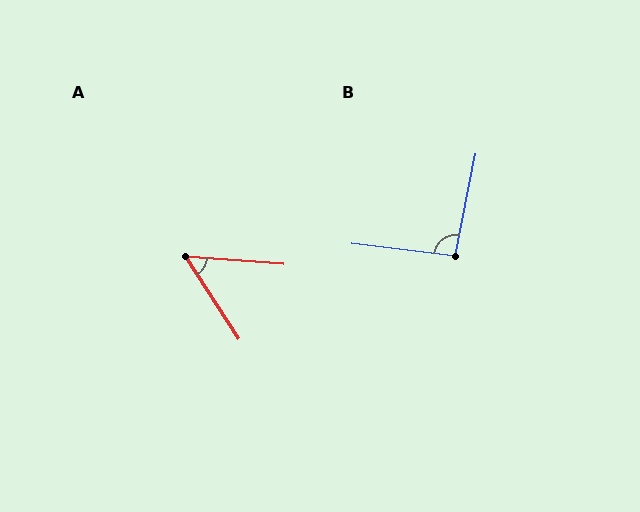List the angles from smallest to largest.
A (53°), B (94°).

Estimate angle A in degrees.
Approximately 53 degrees.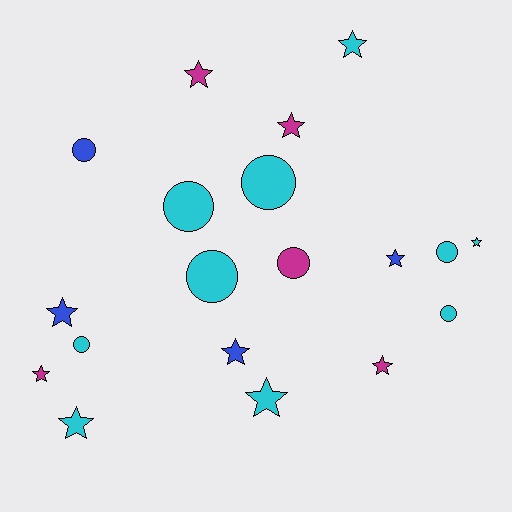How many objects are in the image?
There are 19 objects.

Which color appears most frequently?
Cyan, with 10 objects.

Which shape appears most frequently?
Star, with 11 objects.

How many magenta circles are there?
There is 1 magenta circle.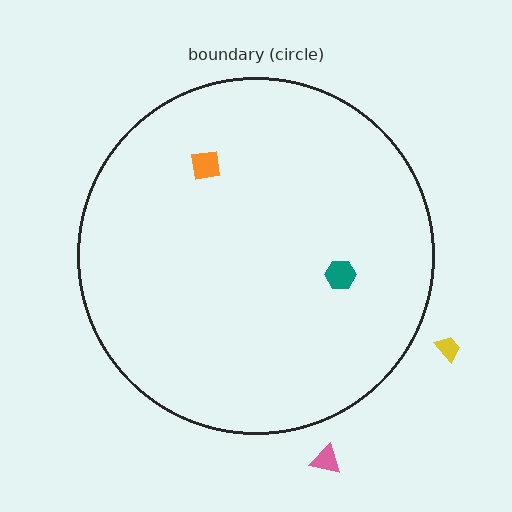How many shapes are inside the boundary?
2 inside, 2 outside.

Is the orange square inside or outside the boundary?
Inside.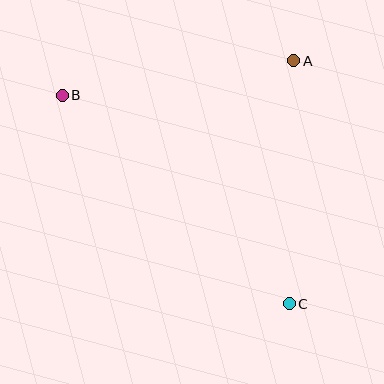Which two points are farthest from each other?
Points B and C are farthest from each other.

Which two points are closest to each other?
Points A and B are closest to each other.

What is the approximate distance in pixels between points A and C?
The distance between A and C is approximately 243 pixels.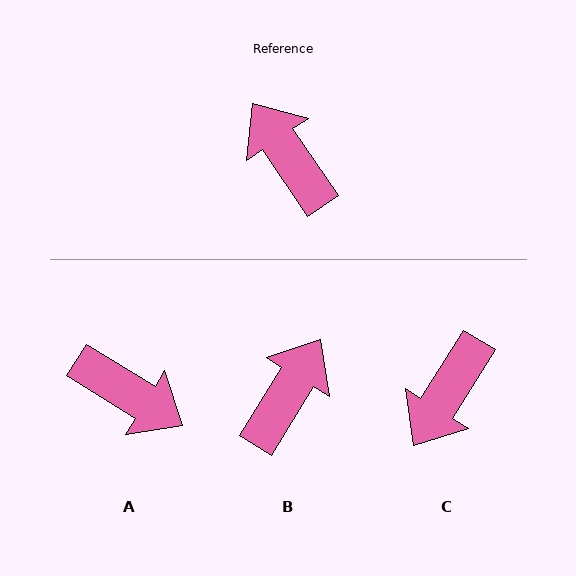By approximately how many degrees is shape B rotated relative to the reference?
Approximately 66 degrees clockwise.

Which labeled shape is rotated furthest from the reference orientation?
A, about 156 degrees away.